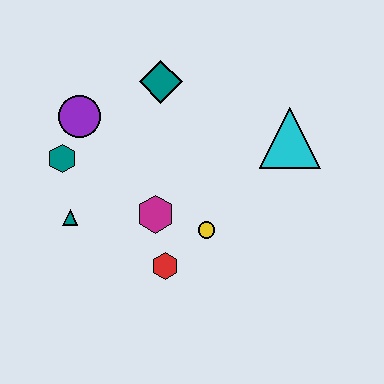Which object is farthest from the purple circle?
The cyan triangle is farthest from the purple circle.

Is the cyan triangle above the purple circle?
No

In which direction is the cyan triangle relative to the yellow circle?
The cyan triangle is above the yellow circle.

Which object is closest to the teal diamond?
The purple circle is closest to the teal diamond.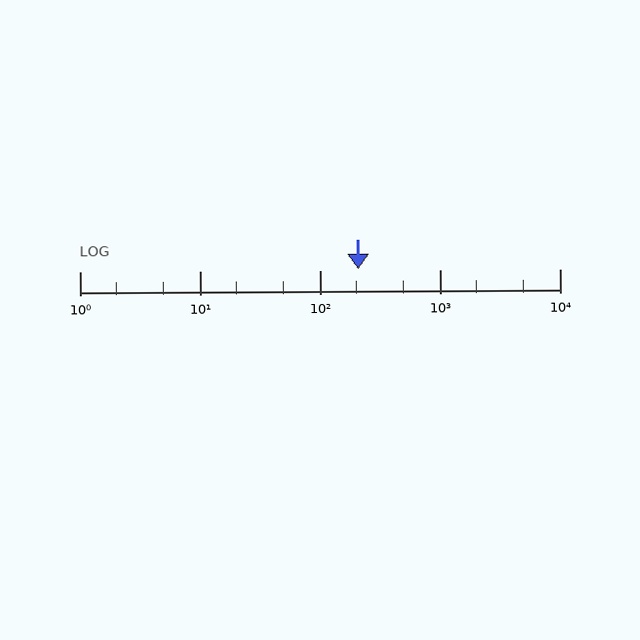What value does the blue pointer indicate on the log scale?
The pointer indicates approximately 210.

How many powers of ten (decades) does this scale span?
The scale spans 4 decades, from 1 to 10000.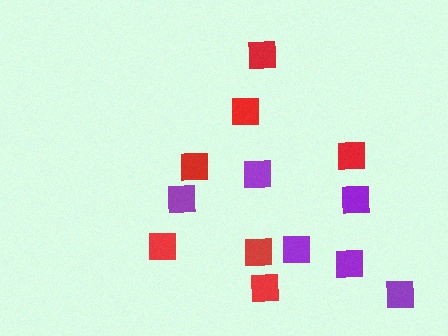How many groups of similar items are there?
There are 2 groups: one group of purple squares (6) and one group of red squares (7).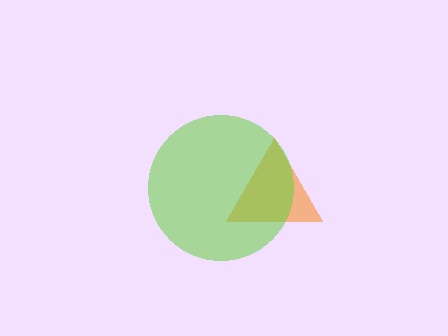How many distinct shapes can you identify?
There are 2 distinct shapes: an orange triangle, a lime circle.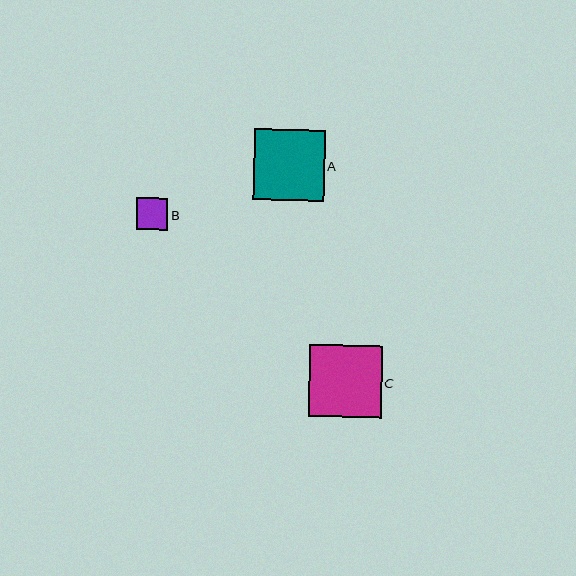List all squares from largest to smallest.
From largest to smallest: C, A, B.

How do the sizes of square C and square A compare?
Square C and square A are approximately the same size.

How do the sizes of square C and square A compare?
Square C and square A are approximately the same size.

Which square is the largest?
Square C is the largest with a size of approximately 72 pixels.